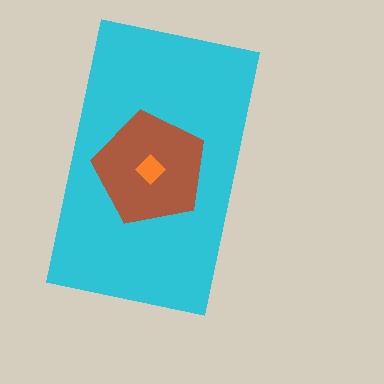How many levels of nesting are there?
3.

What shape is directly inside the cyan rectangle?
The brown pentagon.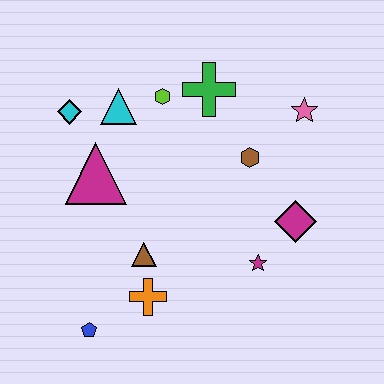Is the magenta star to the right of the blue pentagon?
Yes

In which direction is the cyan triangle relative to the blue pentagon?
The cyan triangle is above the blue pentagon.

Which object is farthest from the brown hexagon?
The blue pentagon is farthest from the brown hexagon.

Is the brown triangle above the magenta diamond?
No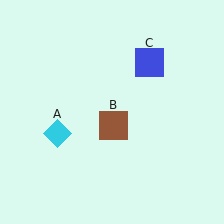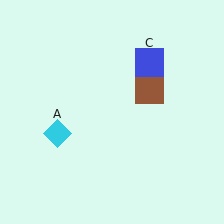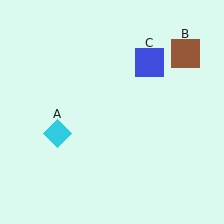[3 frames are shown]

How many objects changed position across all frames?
1 object changed position: brown square (object B).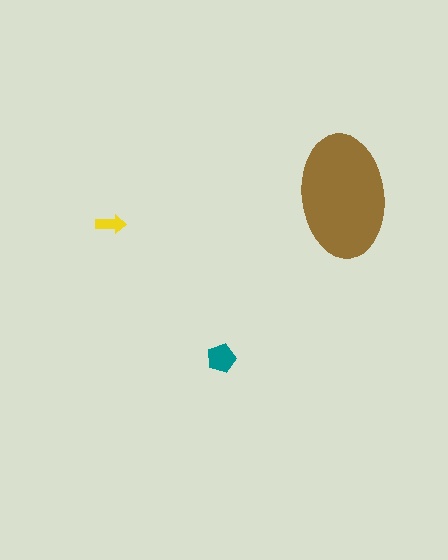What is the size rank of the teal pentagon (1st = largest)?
2nd.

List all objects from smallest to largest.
The yellow arrow, the teal pentagon, the brown ellipse.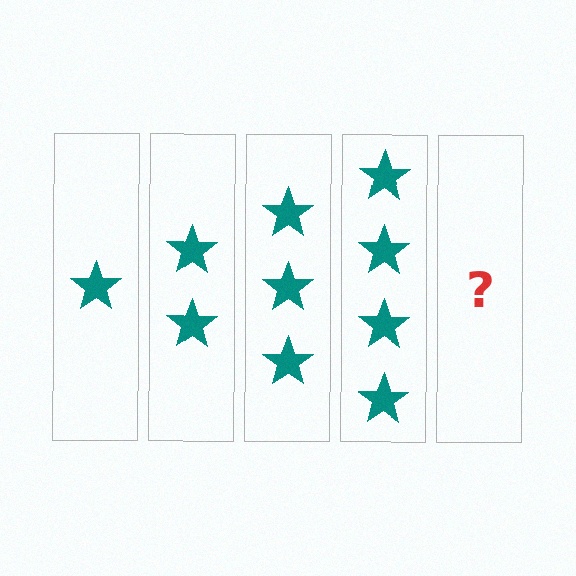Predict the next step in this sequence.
The next step is 5 stars.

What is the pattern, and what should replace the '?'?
The pattern is that each step adds one more star. The '?' should be 5 stars.